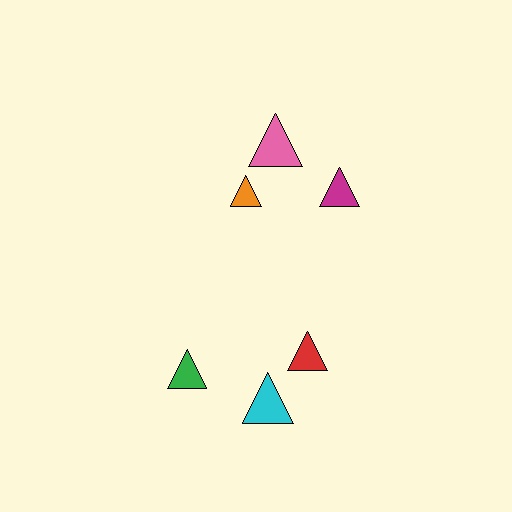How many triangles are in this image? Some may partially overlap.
There are 6 triangles.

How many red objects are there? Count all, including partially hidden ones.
There is 1 red object.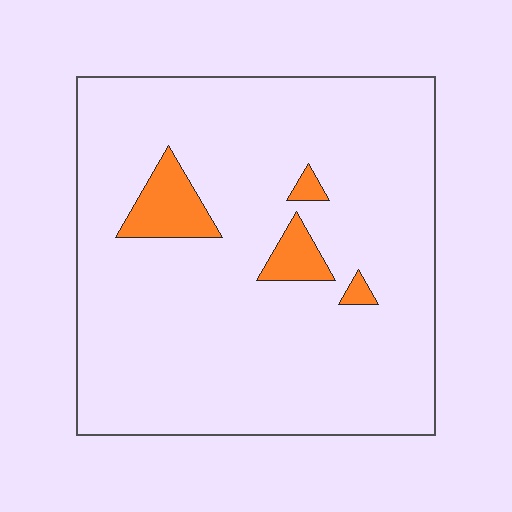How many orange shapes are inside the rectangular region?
4.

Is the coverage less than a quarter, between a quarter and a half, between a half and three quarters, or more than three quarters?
Less than a quarter.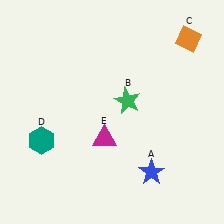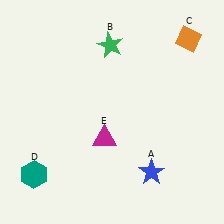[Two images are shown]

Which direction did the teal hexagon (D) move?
The teal hexagon (D) moved down.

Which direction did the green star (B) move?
The green star (B) moved up.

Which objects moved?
The objects that moved are: the green star (B), the teal hexagon (D).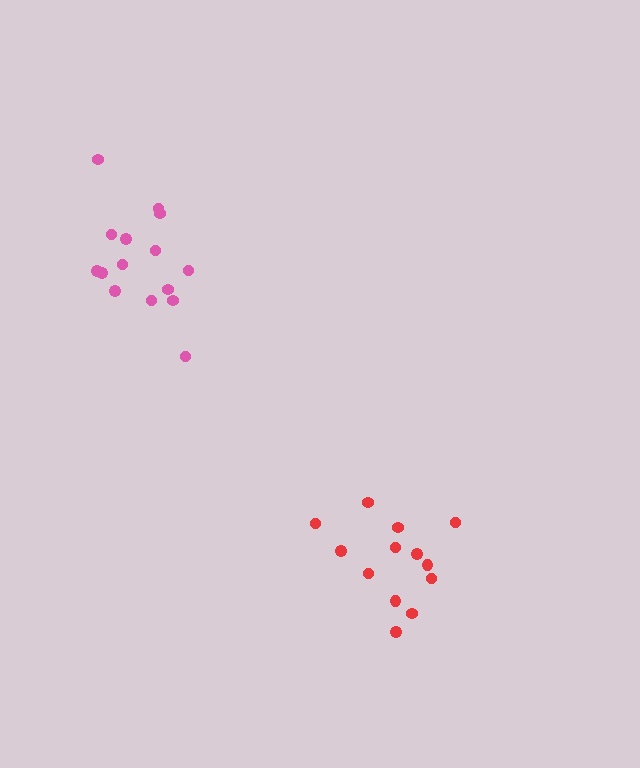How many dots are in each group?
Group 1: 15 dots, Group 2: 13 dots (28 total).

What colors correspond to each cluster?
The clusters are colored: pink, red.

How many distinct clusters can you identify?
There are 2 distinct clusters.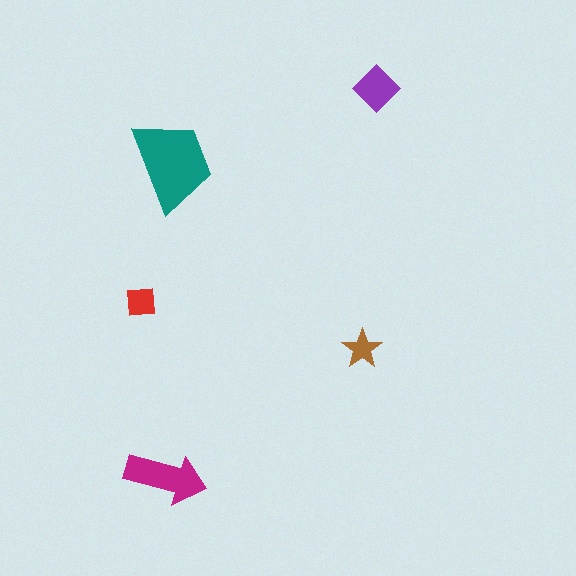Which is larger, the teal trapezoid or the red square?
The teal trapezoid.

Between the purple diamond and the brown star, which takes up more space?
The purple diamond.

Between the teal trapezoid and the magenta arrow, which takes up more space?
The teal trapezoid.